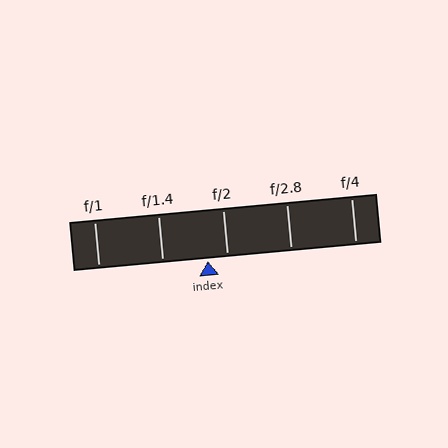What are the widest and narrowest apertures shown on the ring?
The widest aperture shown is f/1 and the narrowest is f/4.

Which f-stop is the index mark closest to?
The index mark is closest to f/2.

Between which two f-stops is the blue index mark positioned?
The index mark is between f/1.4 and f/2.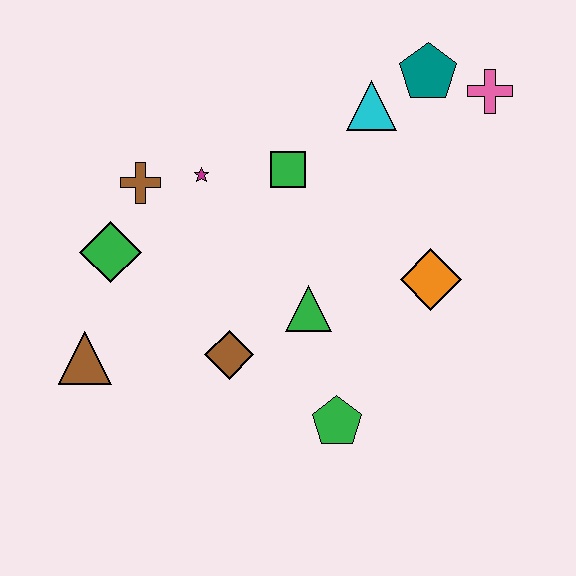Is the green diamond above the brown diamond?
Yes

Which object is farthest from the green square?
The brown triangle is farthest from the green square.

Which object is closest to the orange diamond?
The green triangle is closest to the orange diamond.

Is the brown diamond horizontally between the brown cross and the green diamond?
No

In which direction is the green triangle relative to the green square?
The green triangle is below the green square.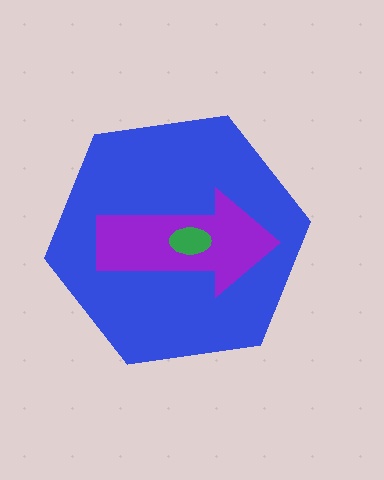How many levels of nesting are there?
3.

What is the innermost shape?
The green ellipse.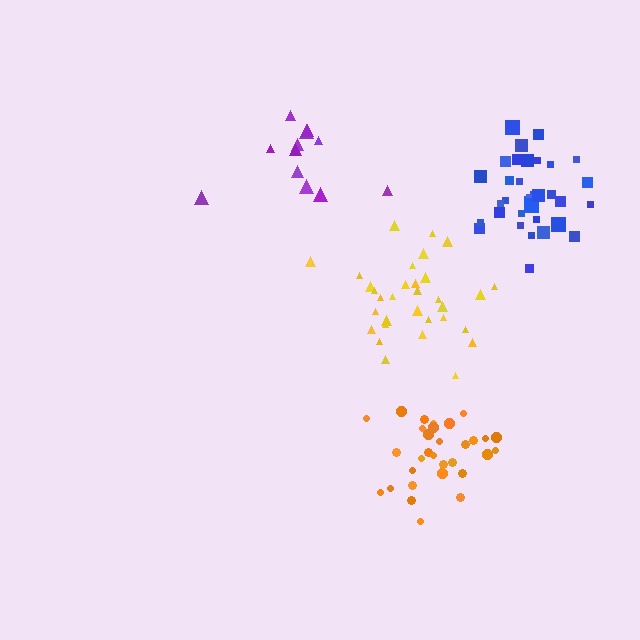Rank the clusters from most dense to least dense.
blue, yellow, orange, purple.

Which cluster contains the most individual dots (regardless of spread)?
Blue (34).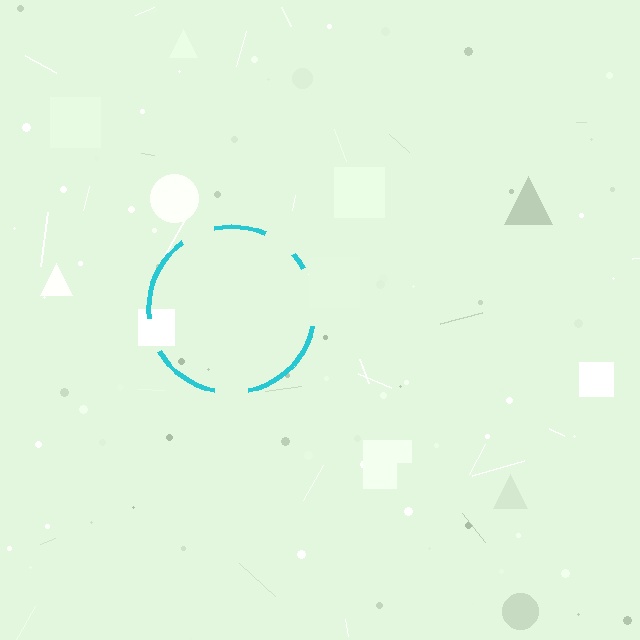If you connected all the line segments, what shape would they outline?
They would outline a circle.